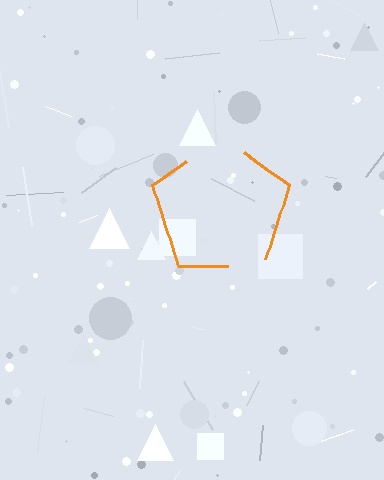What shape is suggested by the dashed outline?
The dashed outline suggests a pentagon.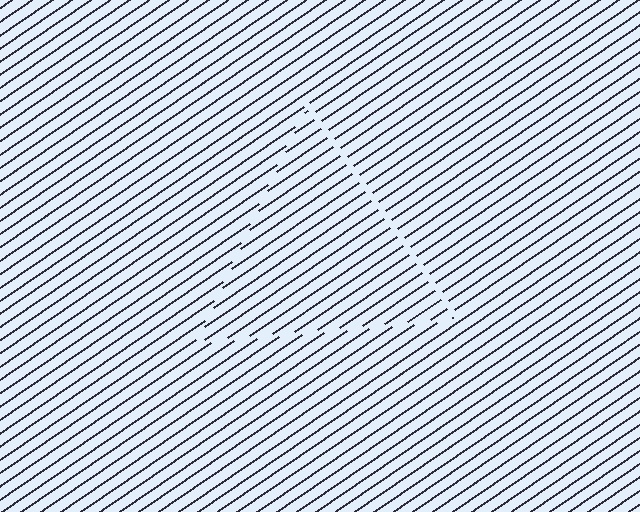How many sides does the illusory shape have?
3 sides — the line-ends trace a triangle.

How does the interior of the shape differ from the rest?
The interior of the shape contains the same grating, shifted by half a period — the contour is defined by the phase discontinuity where line-ends from the inner and outer gratings abut.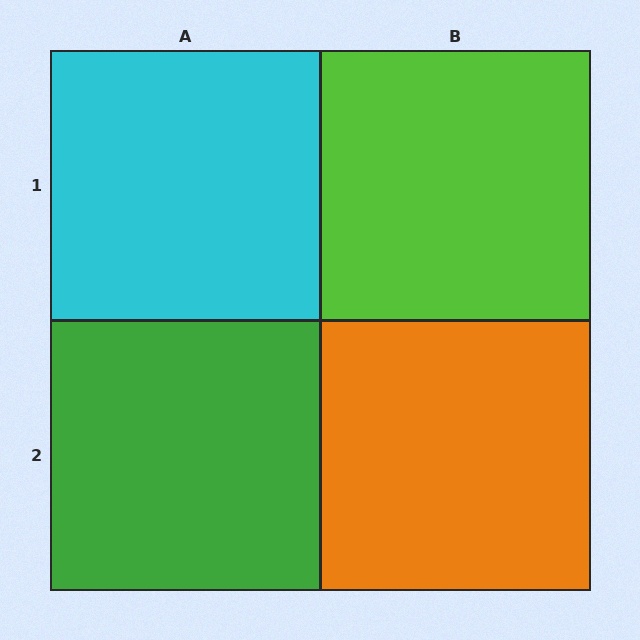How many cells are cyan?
1 cell is cyan.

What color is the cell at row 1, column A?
Cyan.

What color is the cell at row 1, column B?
Lime.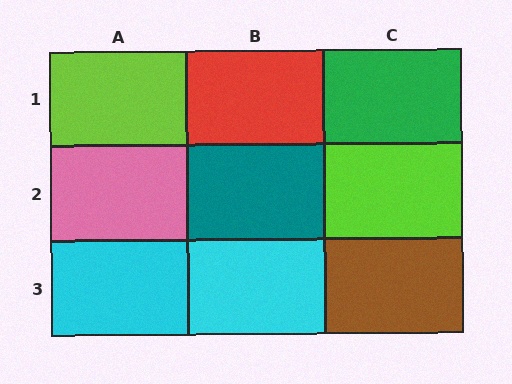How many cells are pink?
1 cell is pink.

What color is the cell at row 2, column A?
Pink.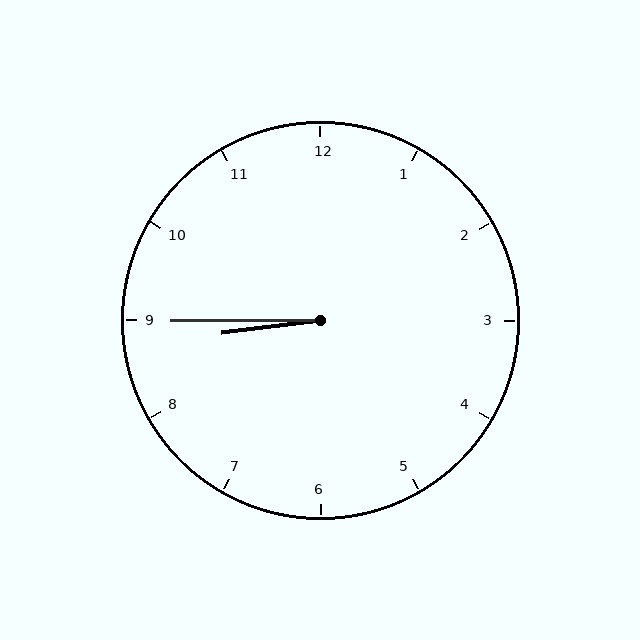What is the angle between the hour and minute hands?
Approximately 8 degrees.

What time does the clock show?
8:45.